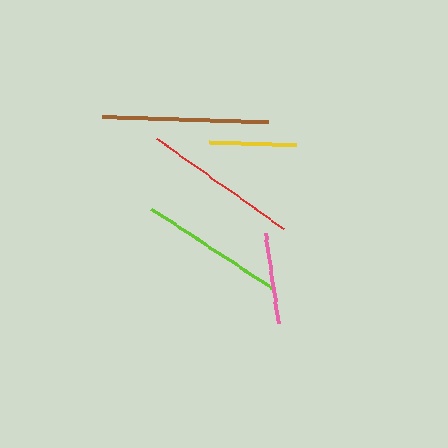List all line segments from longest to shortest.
From longest to shortest: brown, red, lime, pink, yellow.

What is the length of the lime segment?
The lime segment is approximately 146 pixels long.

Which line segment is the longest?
The brown line is the longest at approximately 167 pixels.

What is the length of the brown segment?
The brown segment is approximately 167 pixels long.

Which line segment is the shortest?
The yellow line is the shortest at approximately 88 pixels.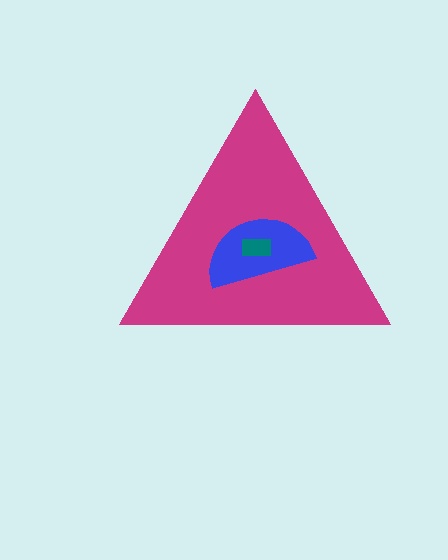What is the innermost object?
The teal rectangle.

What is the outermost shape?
The magenta triangle.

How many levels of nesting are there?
3.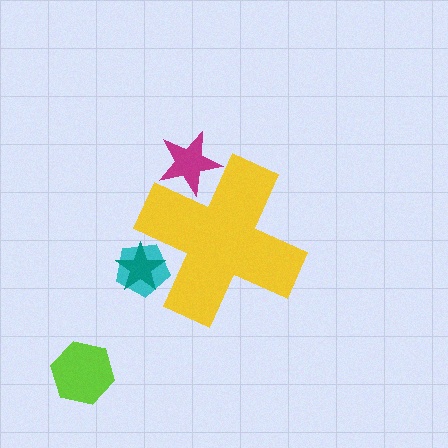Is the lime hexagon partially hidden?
No, the lime hexagon is fully visible.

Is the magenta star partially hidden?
Yes, the magenta star is partially hidden behind the yellow cross.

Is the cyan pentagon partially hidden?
Yes, the cyan pentagon is partially hidden behind the yellow cross.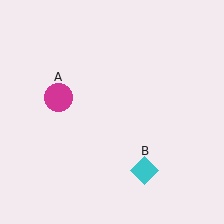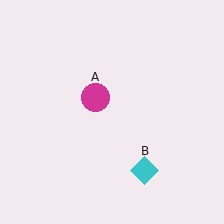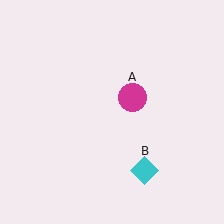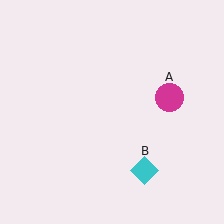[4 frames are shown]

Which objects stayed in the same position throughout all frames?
Cyan diamond (object B) remained stationary.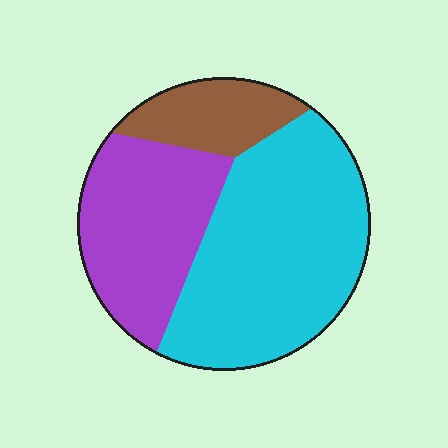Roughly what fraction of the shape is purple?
Purple covers around 30% of the shape.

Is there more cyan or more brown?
Cyan.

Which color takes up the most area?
Cyan, at roughly 55%.